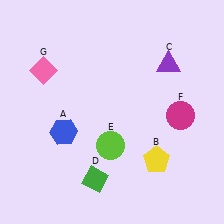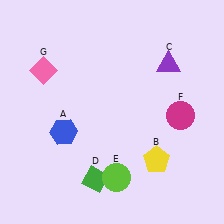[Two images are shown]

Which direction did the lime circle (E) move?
The lime circle (E) moved down.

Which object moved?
The lime circle (E) moved down.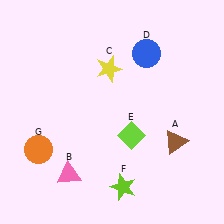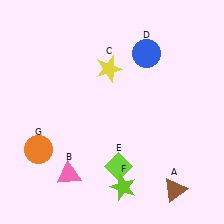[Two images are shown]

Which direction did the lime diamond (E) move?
The lime diamond (E) moved down.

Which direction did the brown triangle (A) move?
The brown triangle (A) moved down.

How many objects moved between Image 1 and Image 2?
2 objects moved between the two images.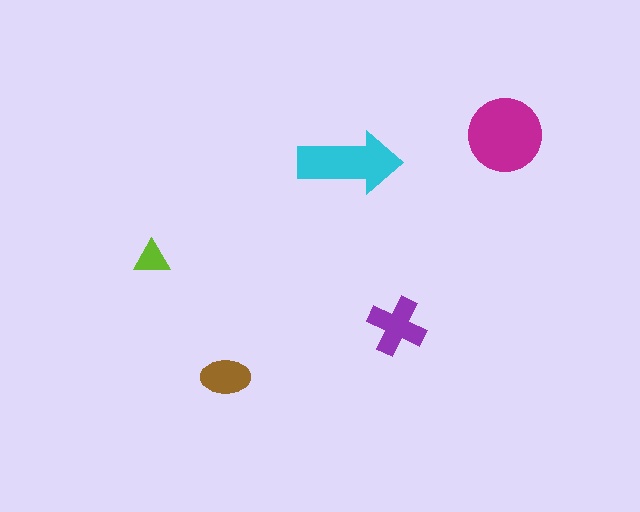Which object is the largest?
The magenta circle.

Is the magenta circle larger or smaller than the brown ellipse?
Larger.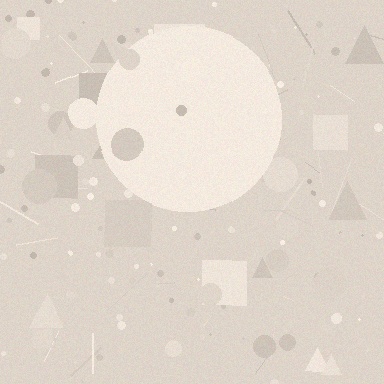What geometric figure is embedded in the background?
A circle is embedded in the background.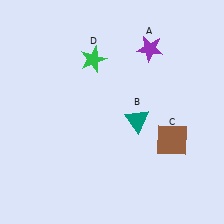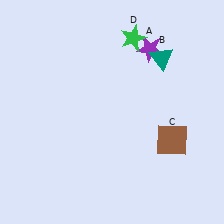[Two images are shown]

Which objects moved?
The objects that moved are: the teal triangle (B), the green star (D).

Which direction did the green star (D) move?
The green star (D) moved right.